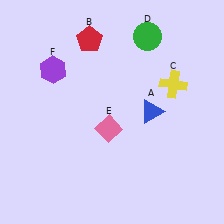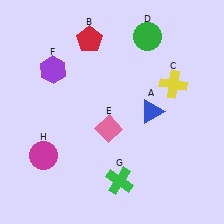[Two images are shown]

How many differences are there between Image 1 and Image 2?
There are 2 differences between the two images.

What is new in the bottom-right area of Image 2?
A green cross (G) was added in the bottom-right area of Image 2.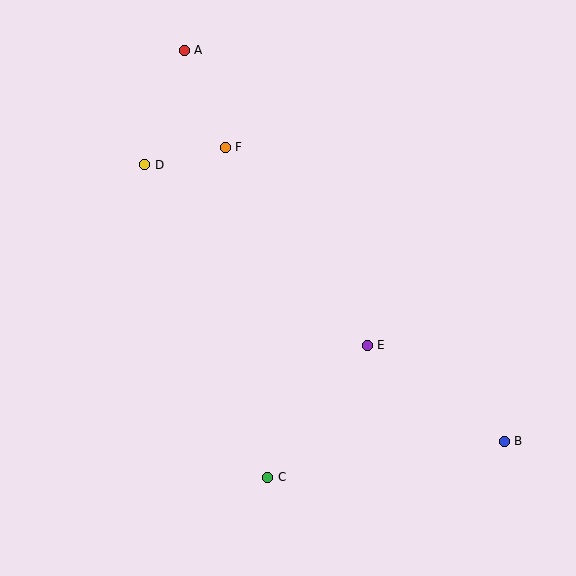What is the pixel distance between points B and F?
The distance between B and F is 405 pixels.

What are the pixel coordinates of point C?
Point C is at (268, 477).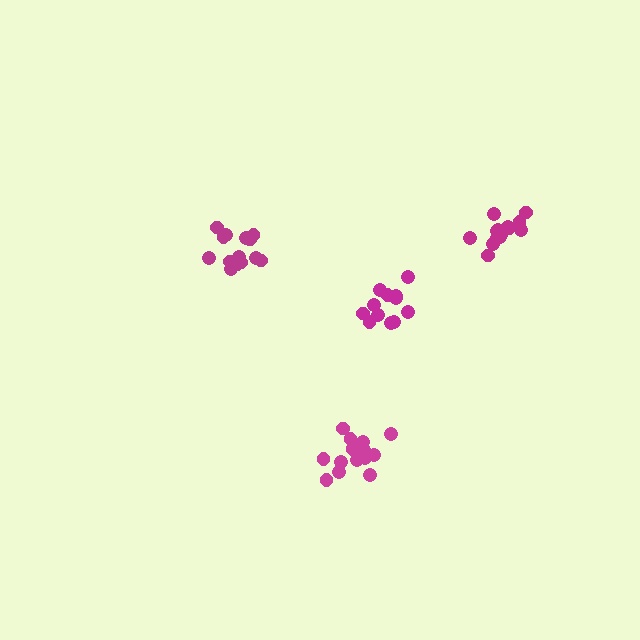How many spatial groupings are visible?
There are 4 spatial groupings.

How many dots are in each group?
Group 1: 16 dots, Group 2: 14 dots, Group 3: 12 dots, Group 4: 15 dots (57 total).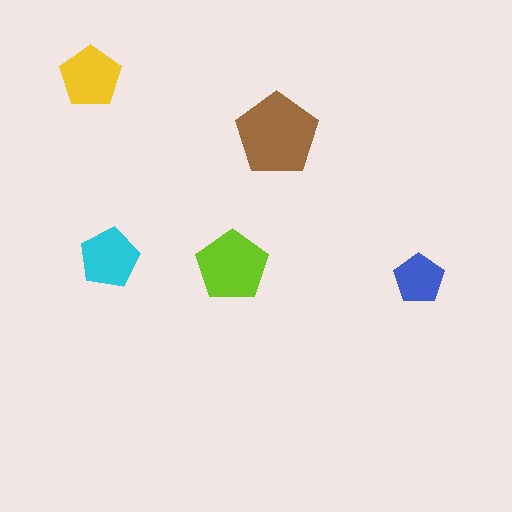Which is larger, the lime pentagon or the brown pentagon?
The brown one.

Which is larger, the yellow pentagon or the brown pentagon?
The brown one.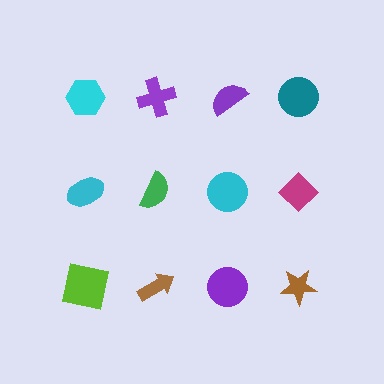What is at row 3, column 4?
A brown star.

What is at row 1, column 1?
A cyan hexagon.